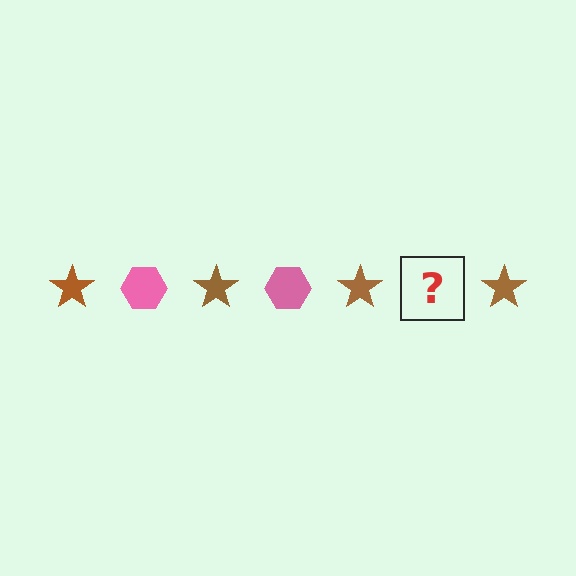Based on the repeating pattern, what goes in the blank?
The blank should be a pink hexagon.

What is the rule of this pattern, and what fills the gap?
The rule is that the pattern alternates between brown star and pink hexagon. The gap should be filled with a pink hexagon.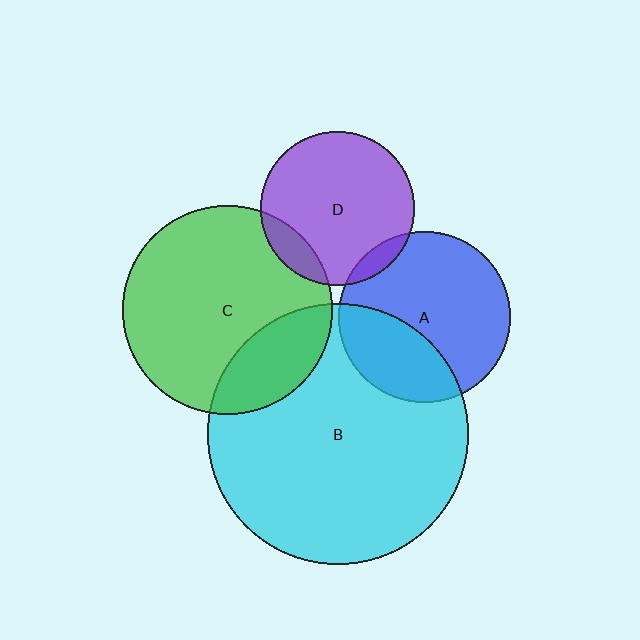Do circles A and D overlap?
Yes.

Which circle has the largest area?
Circle B (cyan).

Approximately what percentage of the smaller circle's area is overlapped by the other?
Approximately 5%.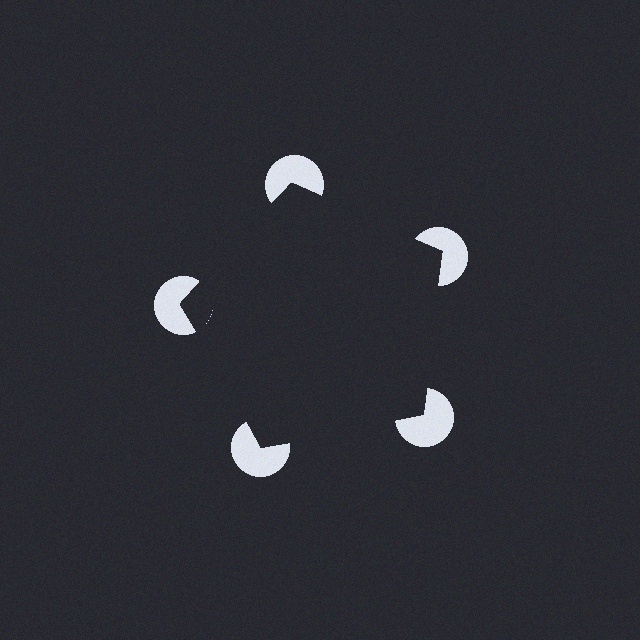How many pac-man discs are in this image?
There are 5 — one at each vertex of the illusory pentagon.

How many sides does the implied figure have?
5 sides.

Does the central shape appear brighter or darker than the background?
It typically appears slightly darker than the background, even though no actual brightness change is drawn.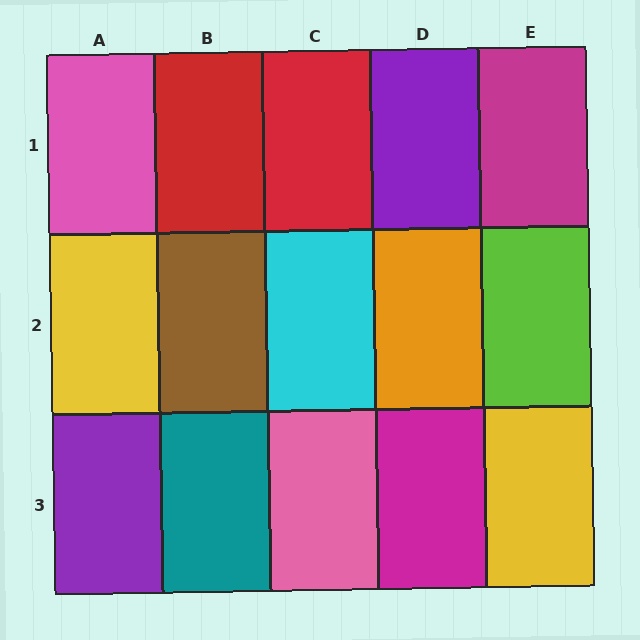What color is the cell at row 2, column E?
Lime.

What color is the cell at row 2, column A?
Yellow.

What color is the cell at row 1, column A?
Pink.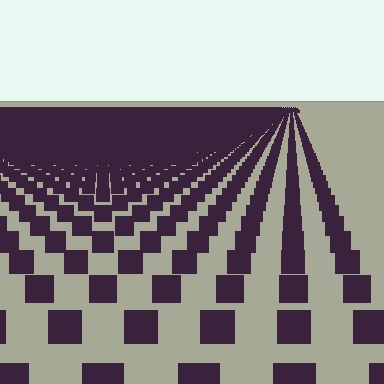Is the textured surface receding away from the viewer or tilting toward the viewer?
The surface is receding away from the viewer. Texture elements get smaller and denser toward the top.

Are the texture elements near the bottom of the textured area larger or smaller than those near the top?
Larger. Near the bottom, elements are closer to the viewer and appear at a bigger on-screen size.